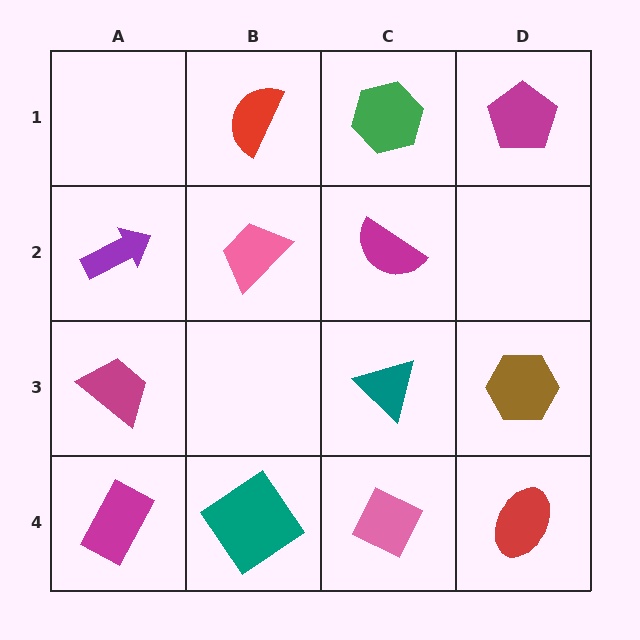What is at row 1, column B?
A red semicircle.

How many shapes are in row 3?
3 shapes.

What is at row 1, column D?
A magenta pentagon.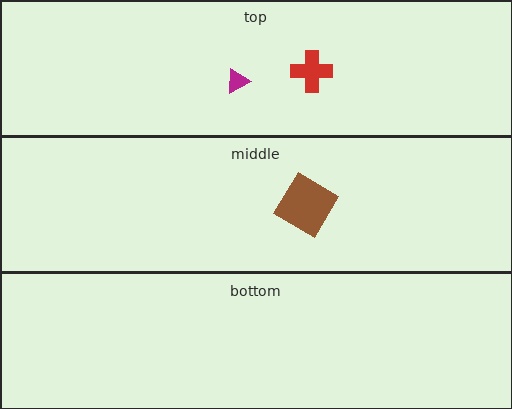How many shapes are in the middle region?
1.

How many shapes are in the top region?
2.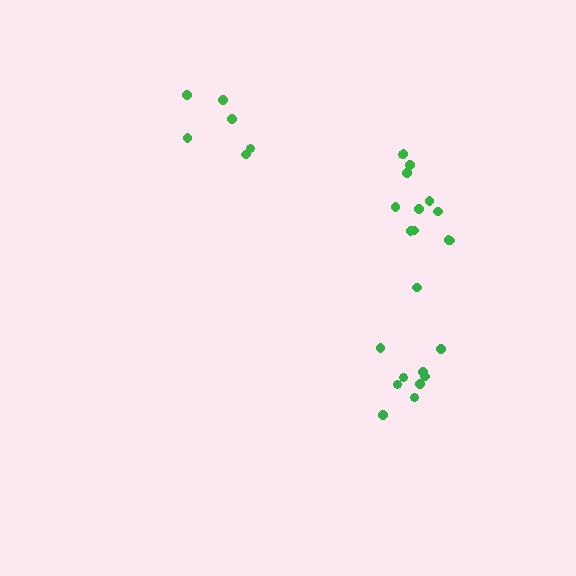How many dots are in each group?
Group 1: 12 dots, Group 2: 6 dots, Group 3: 10 dots (28 total).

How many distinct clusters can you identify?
There are 3 distinct clusters.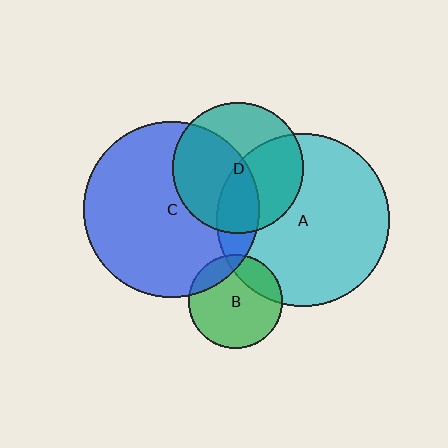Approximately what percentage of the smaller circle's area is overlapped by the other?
Approximately 20%.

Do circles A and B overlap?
Yes.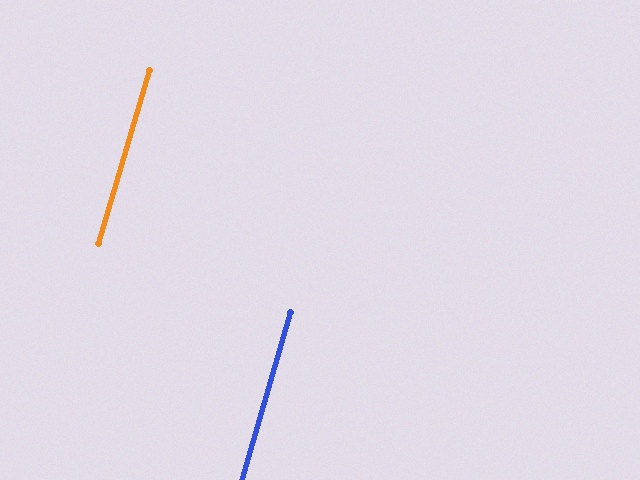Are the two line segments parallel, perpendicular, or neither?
Parallel — their directions differ by only 0.0°.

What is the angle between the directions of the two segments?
Approximately 0 degrees.